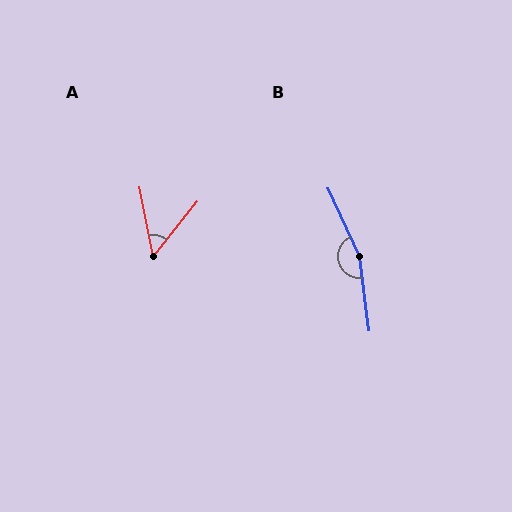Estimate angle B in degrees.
Approximately 163 degrees.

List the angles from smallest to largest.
A (49°), B (163°).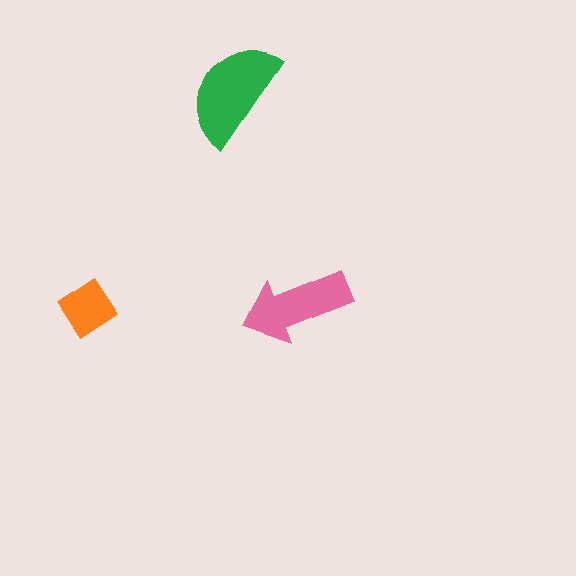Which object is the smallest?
The orange diamond.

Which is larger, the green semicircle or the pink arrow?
The green semicircle.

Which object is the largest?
The green semicircle.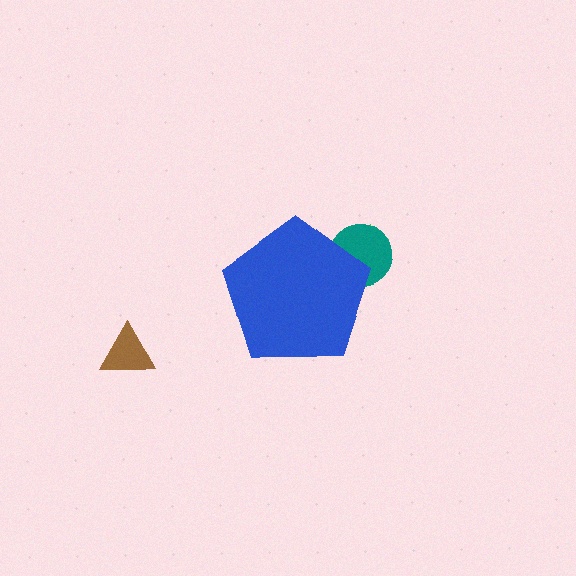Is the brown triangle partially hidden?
No, the brown triangle is fully visible.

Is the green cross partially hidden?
Yes, the green cross is partially hidden behind the blue pentagon.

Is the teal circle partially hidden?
Yes, the teal circle is partially hidden behind the blue pentagon.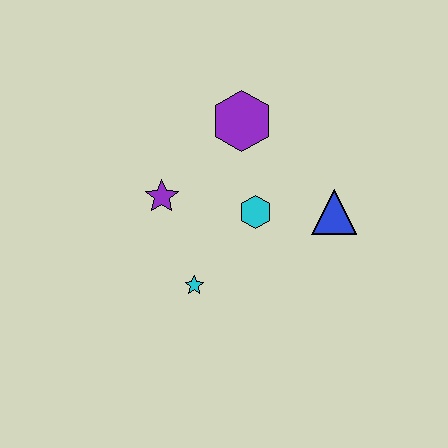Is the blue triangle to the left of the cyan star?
No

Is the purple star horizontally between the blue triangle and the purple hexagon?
No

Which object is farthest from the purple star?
The blue triangle is farthest from the purple star.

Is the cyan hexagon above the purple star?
No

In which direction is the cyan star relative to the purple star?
The cyan star is below the purple star.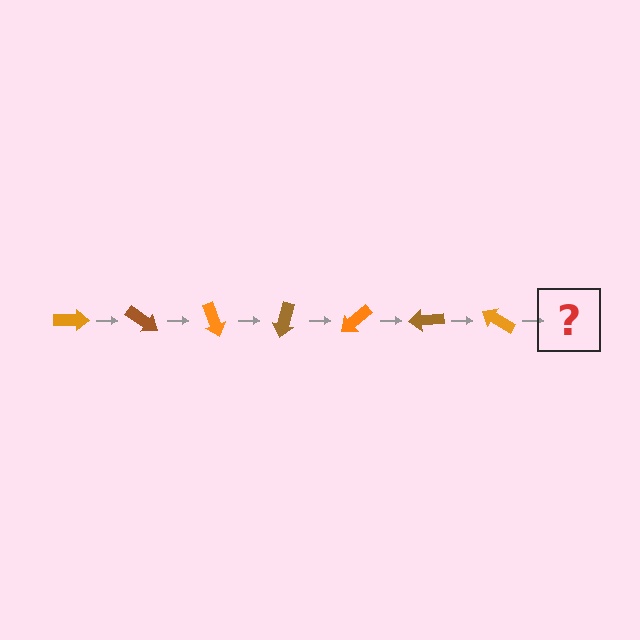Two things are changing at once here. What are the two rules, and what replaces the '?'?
The two rules are that it rotates 35 degrees each step and the color cycles through orange and brown. The '?' should be a brown arrow, rotated 245 degrees from the start.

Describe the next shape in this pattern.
It should be a brown arrow, rotated 245 degrees from the start.